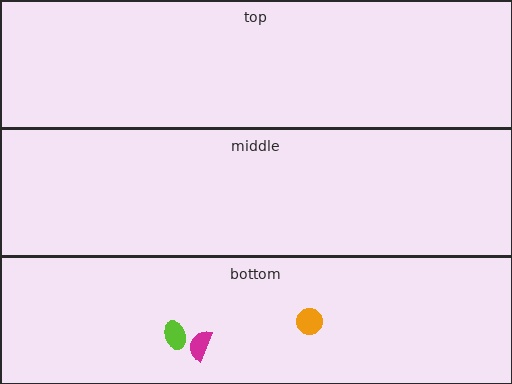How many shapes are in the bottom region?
3.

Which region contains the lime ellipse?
The bottom region.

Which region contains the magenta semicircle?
The bottom region.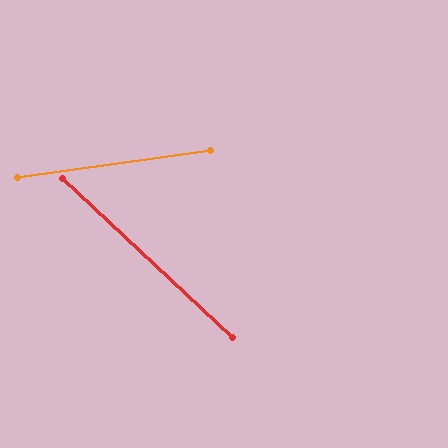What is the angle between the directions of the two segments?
Approximately 51 degrees.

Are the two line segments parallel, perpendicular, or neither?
Neither parallel nor perpendicular — they differ by about 51°.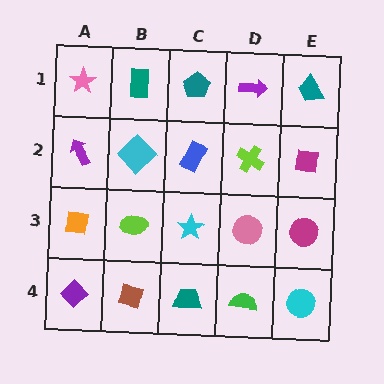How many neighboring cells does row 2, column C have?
4.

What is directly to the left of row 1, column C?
A teal rectangle.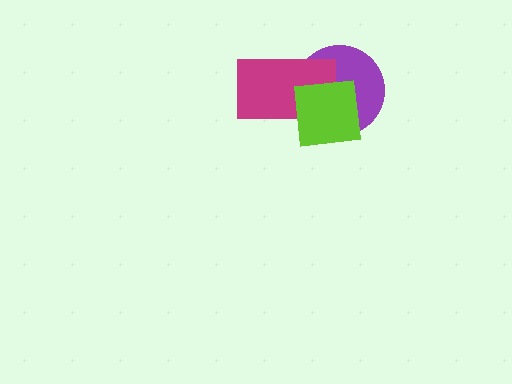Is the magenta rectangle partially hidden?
Yes, it is partially covered by another shape.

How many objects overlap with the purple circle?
2 objects overlap with the purple circle.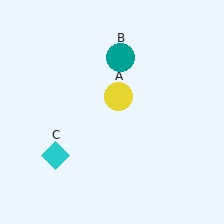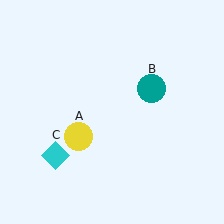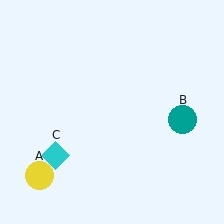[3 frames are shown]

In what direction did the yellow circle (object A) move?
The yellow circle (object A) moved down and to the left.